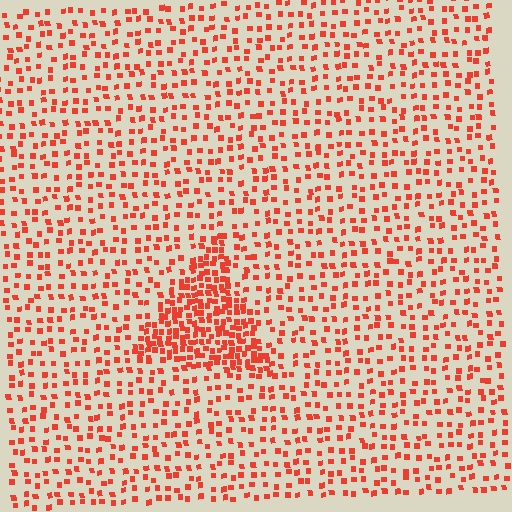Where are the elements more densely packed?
The elements are more densely packed inside the triangle boundary.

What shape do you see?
I see a triangle.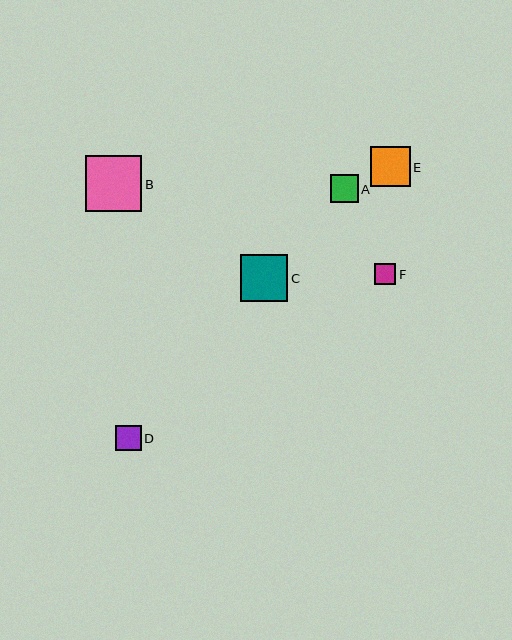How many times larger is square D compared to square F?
Square D is approximately 1.2 times the size of square F.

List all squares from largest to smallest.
From largest to smallest: B, C, E, A, D, F.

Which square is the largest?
Square B is the largest with a size of approximately 56 pixels.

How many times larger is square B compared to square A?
Square B is approximately 2.0 times the size of square A.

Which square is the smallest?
Square F is the smallest with a size of approximately 21 pixels.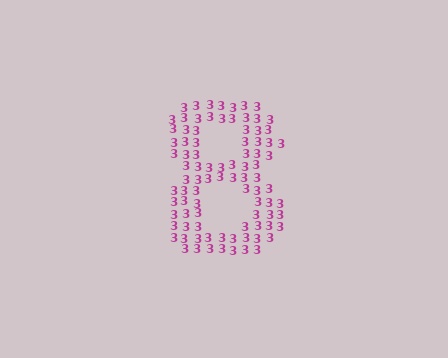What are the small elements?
The small elements are digit 3's.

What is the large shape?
The large shape is the digit 8.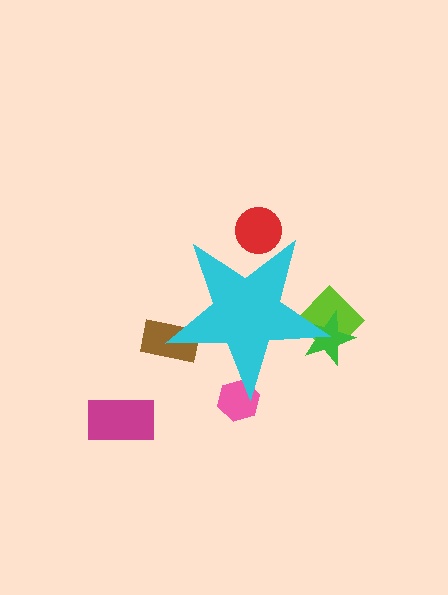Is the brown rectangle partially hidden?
Yes, the brown rectangle is partially hidden behind the cyan star.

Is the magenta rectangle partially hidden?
No, the magenta rectangle is fully visible.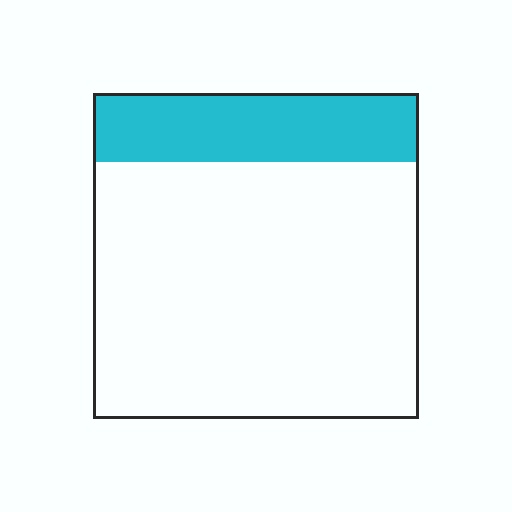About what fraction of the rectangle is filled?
About one fifth (1/5).